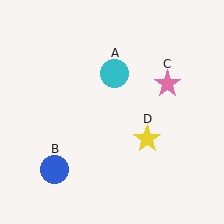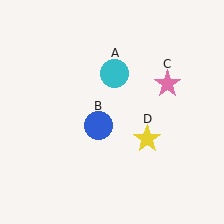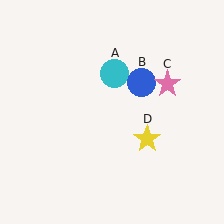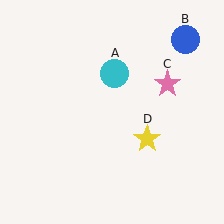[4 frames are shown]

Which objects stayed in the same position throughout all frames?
Cyan circle (object A) and pink star (object C) and yellow star (object D) remained stationary.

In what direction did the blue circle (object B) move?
The blue circle (object B) moved up and to the right.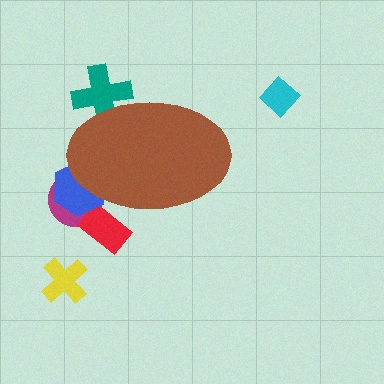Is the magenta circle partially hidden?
Yes, the magenta circle is partially hidden behind the brown ellipse.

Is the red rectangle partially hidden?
Yes, the red rectangle is partially hidden behind the brown ellipse.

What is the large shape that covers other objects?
A brown ellipse.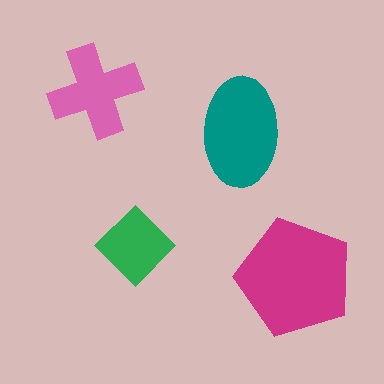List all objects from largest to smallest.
The magenta pentagon, the teal ellipse, the pink cross, the green diamond.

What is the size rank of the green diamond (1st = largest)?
4th.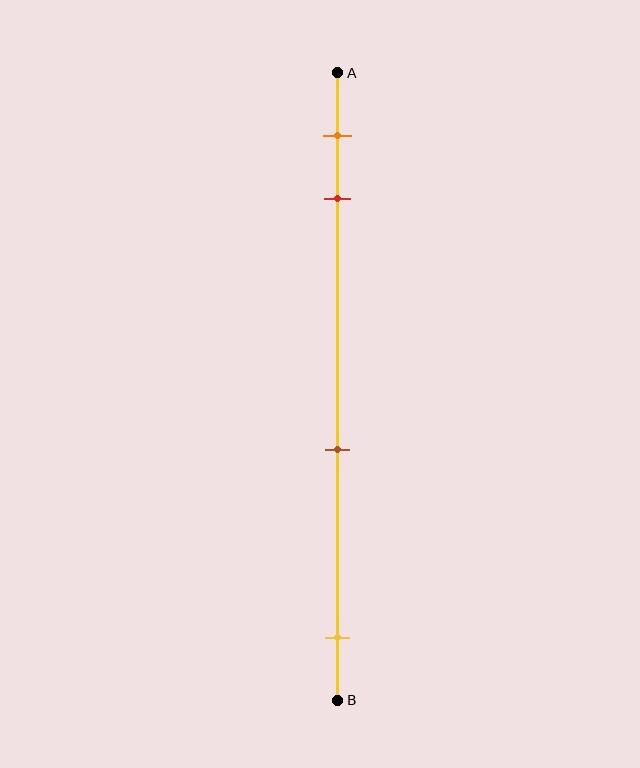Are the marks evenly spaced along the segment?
No, the marks are not evenly spaced.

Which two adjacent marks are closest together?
The orange and red marks are the closest adjacent pair.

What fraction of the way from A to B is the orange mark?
The orange mark is approximately 10% (0.1) of the way from A to B.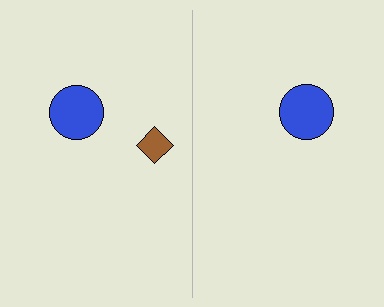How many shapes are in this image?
There are 3 shapes in this image.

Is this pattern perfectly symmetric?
No, the pattern is not perfectly symmetric. A brown diamond is missing from the right side.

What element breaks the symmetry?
A brown diamond is missing from the right side.